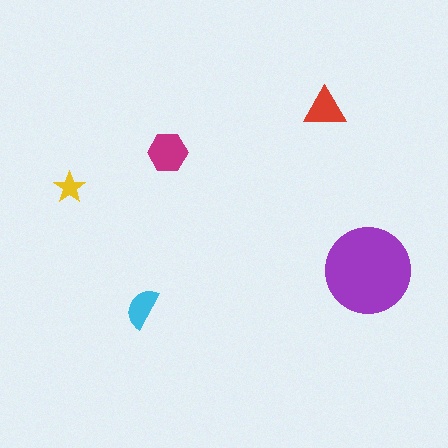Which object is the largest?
The purple circle.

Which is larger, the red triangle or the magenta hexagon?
The magenta hexagon.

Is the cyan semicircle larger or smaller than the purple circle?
Smaller.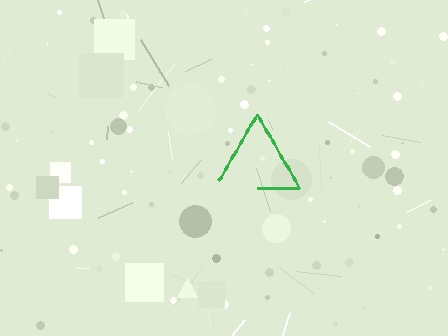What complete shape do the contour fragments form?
The contour fragments form a triangle.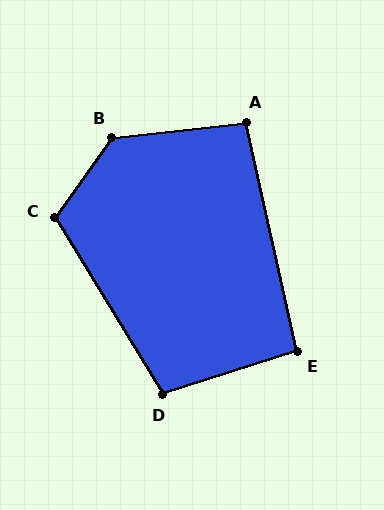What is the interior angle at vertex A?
Approximately 96 degrees (obtuse).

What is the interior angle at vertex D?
Approximately 104 degrees (obtuse).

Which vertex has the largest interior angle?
B, at approximately 131 degrees.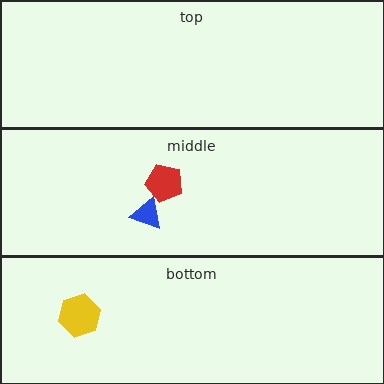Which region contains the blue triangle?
The middle region.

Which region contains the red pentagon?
The middle region.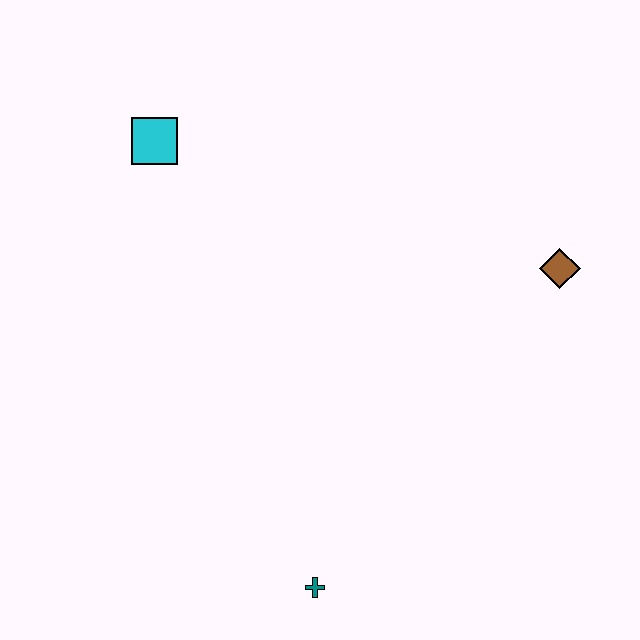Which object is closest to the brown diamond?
The teal cross is closest to the brown diamond.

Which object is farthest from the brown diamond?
The cyan square is farthest from the brown diamond.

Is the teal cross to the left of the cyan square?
No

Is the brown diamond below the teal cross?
No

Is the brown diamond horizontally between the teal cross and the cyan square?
No